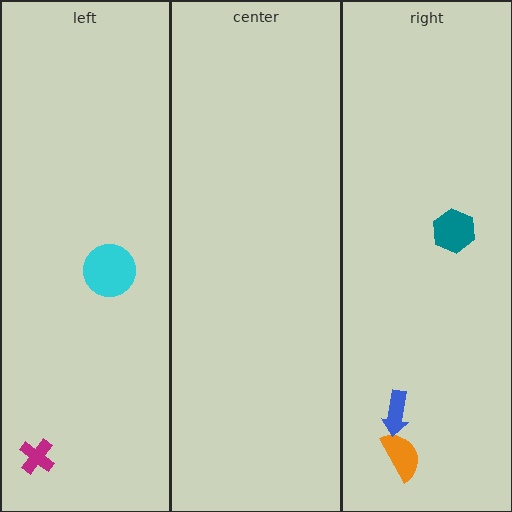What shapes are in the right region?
The orange semicircle, the teal hexagon, the blue arrow.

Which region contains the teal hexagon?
The right region.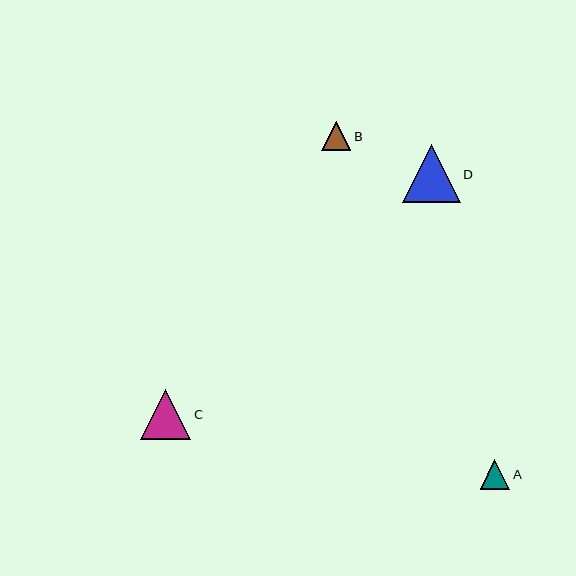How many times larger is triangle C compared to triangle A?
Triangle C is approximately 1.7 times the size of triangle A.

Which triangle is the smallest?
Triangle B is the smallest with a size of approximately 29 pixels.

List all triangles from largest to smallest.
From largest to smallest: D, C, A, B.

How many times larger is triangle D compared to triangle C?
Triangle D is approximately 1.2 times the size of triangle C.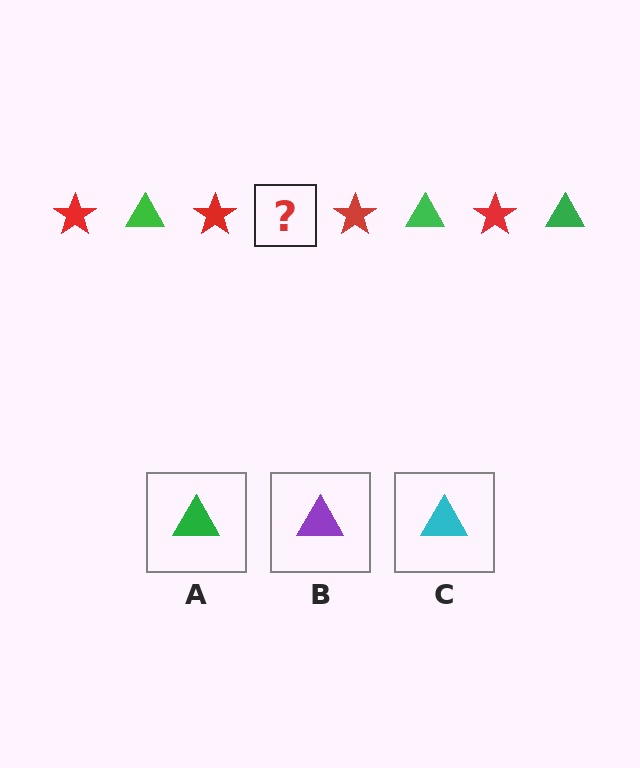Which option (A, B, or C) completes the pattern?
A.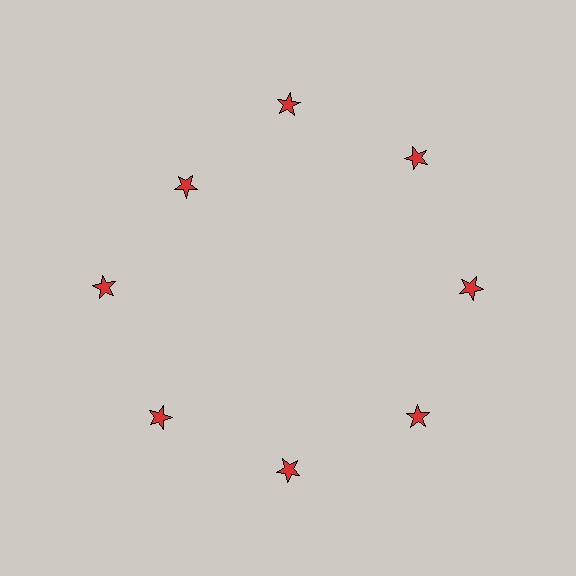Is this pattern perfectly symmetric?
No. The 8 red stars are arranged in a ring, but one element near the 10 o'clock position is pulled inward toward the center, breaking the 8-fold rotational symmetry.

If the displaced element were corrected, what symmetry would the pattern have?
It would have 8-fold rotational symmetry — the pattern would map onto itself every 45 degrees.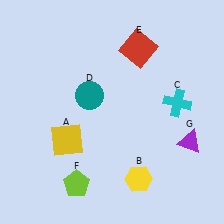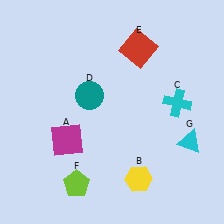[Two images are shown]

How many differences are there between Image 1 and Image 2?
There are 2 differences between the two images.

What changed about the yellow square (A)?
In Image 1, A is yellow. In Image 2, it changed to magenta.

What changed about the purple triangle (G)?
In Image 1, G is purple. In Image 2, it changed to cyan.